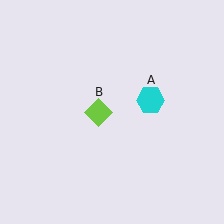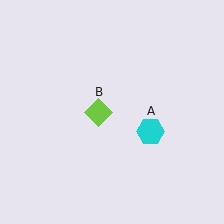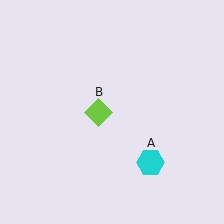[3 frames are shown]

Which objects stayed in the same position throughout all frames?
Lime diamond (object B) remained stationary.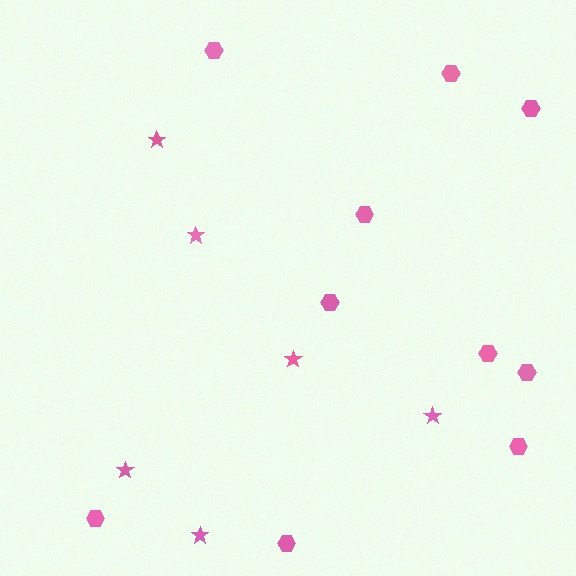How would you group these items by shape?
There are 2 groups: one group of hexagons (10) and one group of stars (6).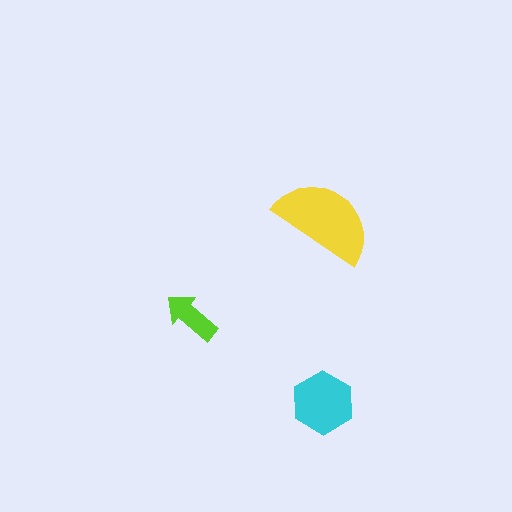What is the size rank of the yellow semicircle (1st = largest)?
1st.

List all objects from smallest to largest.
The lime arrow, the cyan hexagon, the yellow semicircle.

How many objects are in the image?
There are 3 objects in the image.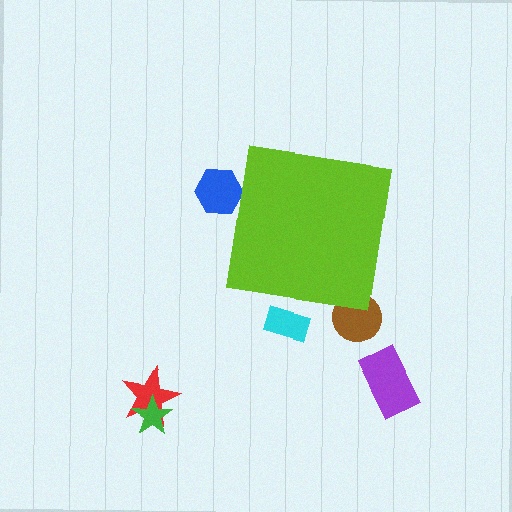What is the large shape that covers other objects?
A lime square.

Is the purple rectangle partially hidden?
No, the purple rectangle is fully visible.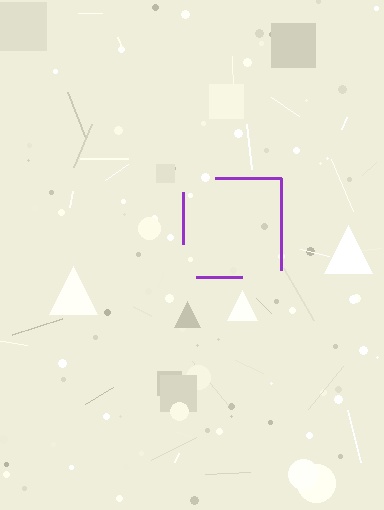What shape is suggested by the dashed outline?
The dashed outline suggests a square.